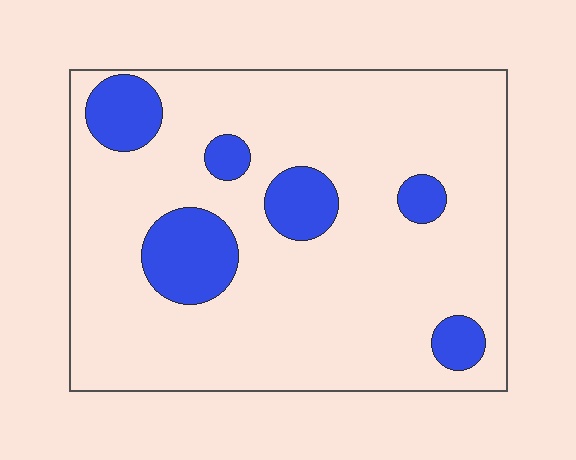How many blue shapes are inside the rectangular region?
6.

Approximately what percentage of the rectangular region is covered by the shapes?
Approximately 15%.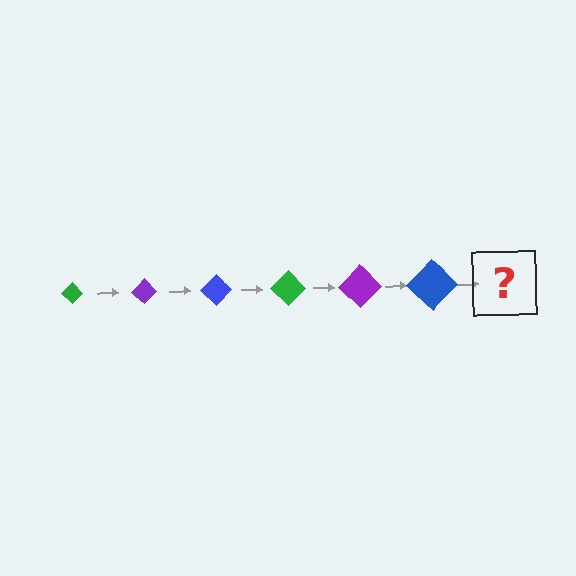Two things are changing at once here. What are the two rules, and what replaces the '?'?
The two rules are that the diamond grows larger each step and the color cycles through green, purple, and blue. The '?' should be a green diamond, larger than the previous one.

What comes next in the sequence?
The next element should be a green diamond, larger than the previous one.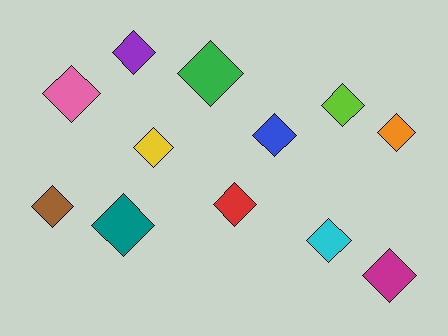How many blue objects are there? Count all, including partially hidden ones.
There is 1 blue object.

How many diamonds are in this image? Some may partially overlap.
There are 12 diamonds.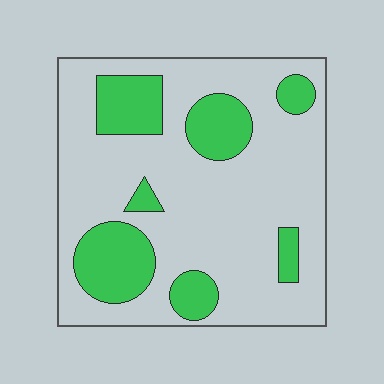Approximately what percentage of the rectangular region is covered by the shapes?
Approximately 25%.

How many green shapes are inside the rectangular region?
7.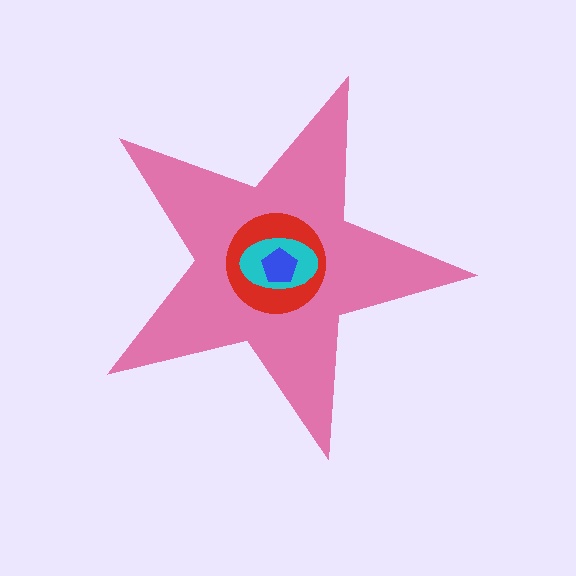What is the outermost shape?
The pink star.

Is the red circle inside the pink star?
Yes.